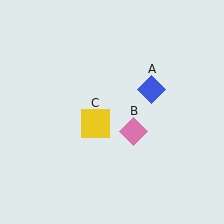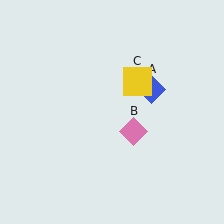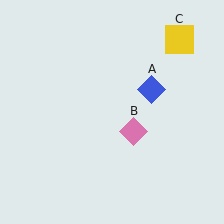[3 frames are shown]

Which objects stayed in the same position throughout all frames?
Blue diamond (object A) and pink diamond (object B) remained stationary.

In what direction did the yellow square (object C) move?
The yellow square (object C) moved up and to the right.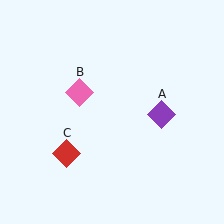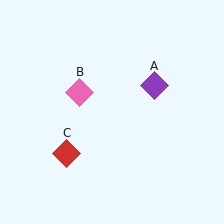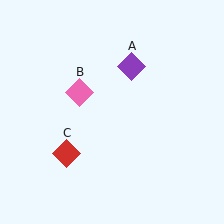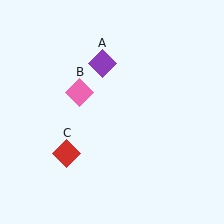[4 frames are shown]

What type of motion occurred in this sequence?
The purple diamond (object A) rotated counterclockwise around the center of the scene.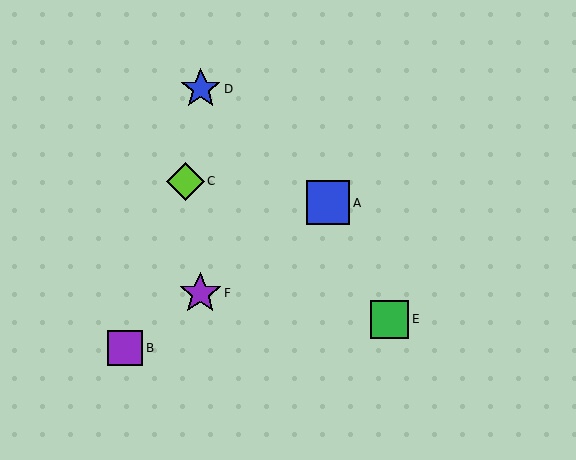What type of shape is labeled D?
Shape D is a blue star.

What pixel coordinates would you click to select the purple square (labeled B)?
Click at (125, 348) to select the purple square B.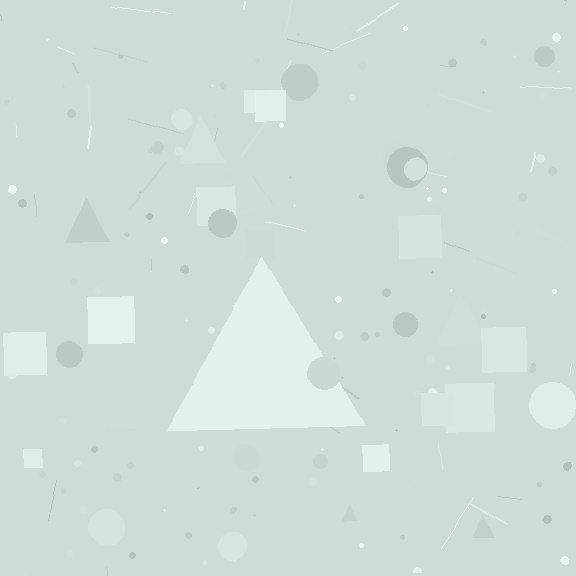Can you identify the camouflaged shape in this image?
The camouflaged shape is a triangle.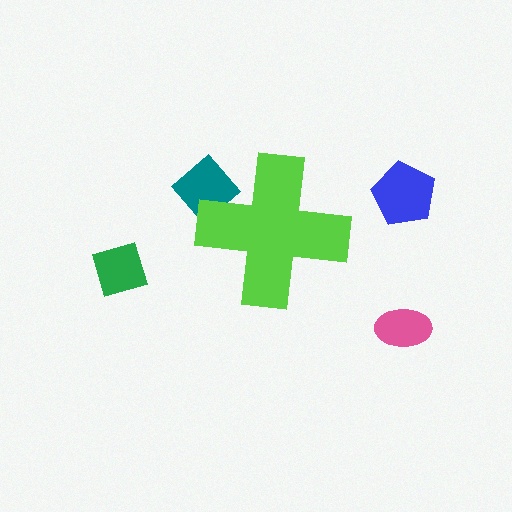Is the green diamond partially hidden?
No, the green diamond is fully visible.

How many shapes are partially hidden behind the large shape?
1 shape is partially hidden.